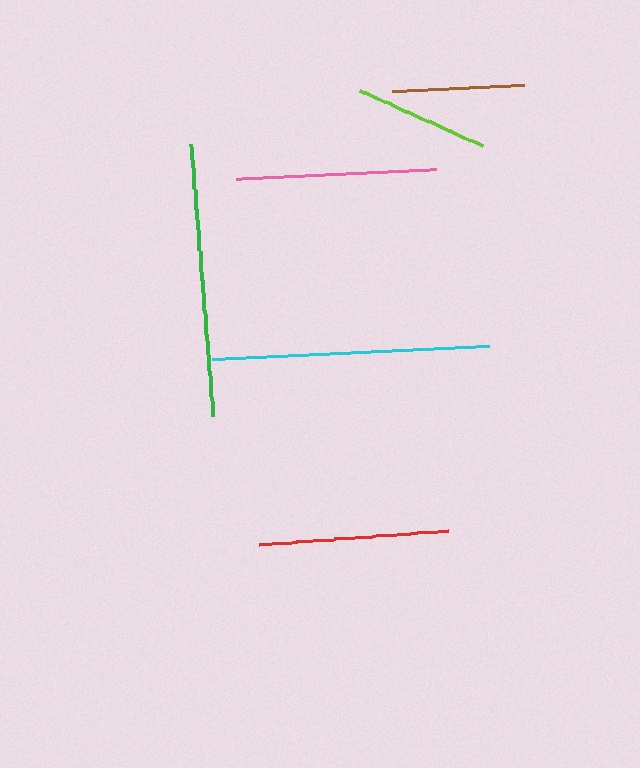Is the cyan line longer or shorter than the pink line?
The cyan line is longer than the pink line.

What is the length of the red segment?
The red segment is approximately 191 pixels long.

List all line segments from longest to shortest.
From longest to shortest: cyan, green, pink, red, lime, brown.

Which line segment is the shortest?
The brown line is the shortest at approximately 132 pixels.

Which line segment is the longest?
The cyan line is the longest at approximately 279 pixels.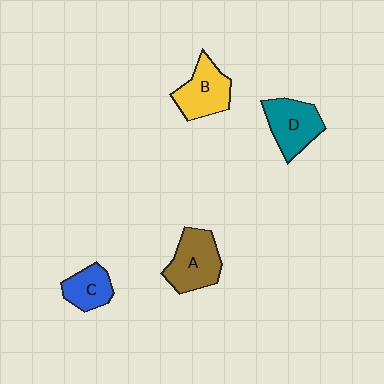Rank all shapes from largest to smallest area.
From largest to smallest: A (brown), D (teal), B (yellow), C (blue).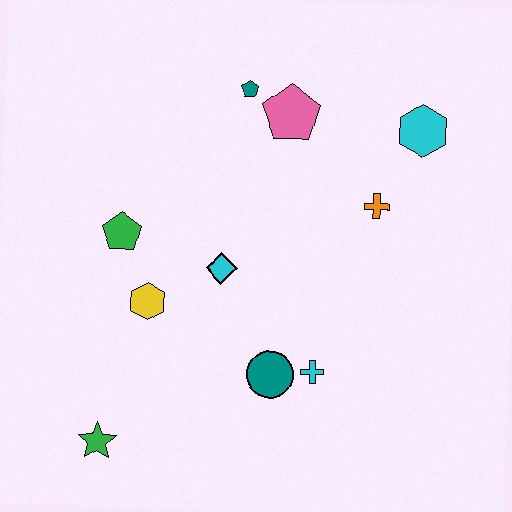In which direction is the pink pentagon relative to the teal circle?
The pink pentagon is above the teal circle.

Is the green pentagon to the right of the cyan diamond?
No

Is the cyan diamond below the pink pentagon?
Yes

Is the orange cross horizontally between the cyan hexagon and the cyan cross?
Yes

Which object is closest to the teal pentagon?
The pink pentagon is closest to the teal pentagon.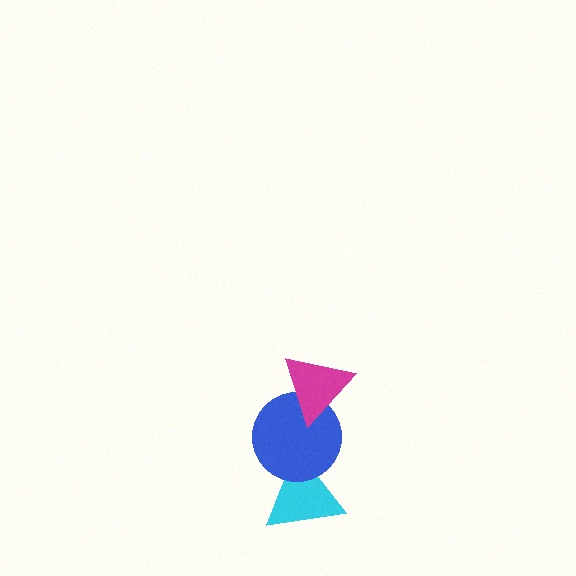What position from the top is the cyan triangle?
The cyan triangle is 3rd from the top.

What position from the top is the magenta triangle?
The magenta triangle is 1st from the top.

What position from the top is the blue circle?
The blue circle is 2nd from the top.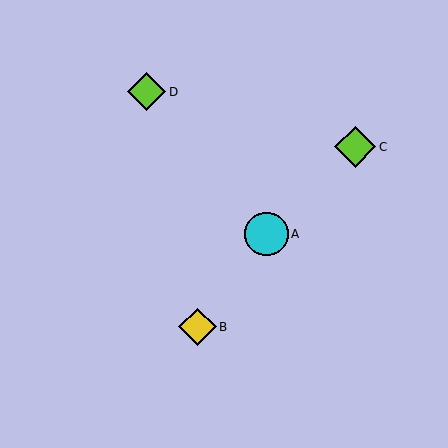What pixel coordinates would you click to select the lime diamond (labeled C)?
Click at (355, 147) to select the lime diamond C.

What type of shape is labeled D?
Shape D is a lime diamond.